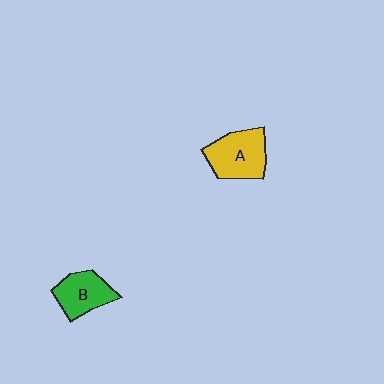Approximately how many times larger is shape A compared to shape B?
Approximately 1.3 times.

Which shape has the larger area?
Shape A (yellow).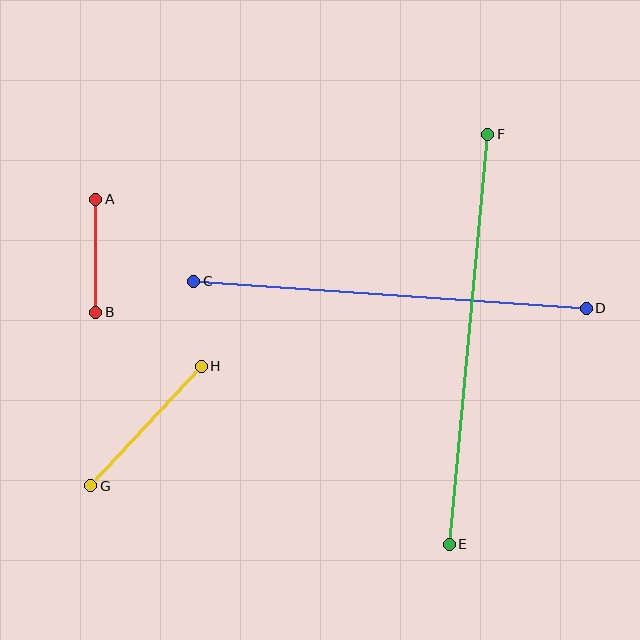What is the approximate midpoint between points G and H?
The midpoint is at approximately (146, 426) pixels.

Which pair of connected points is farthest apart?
Points E and F are farthest apart.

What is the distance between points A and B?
The distance is approximately 113 pixels.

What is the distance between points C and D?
The distance is approximately 393 pixels.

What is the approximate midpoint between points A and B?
The midpoint is at approximately (96, 256) pixels.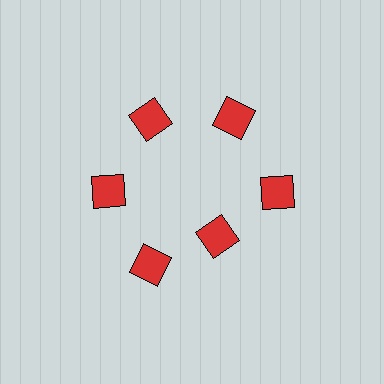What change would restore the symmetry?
The symmetry would be restored by moving it outward, back onto the ring so that all 6 diamonds sit at equal angles and equal distance from the center.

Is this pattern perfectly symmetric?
No. The 6 red diamonds are arranged in a ring, but one element near the 5 o'clock position is pulled inward toward the center, breaking the 6-fold rotational symmetry.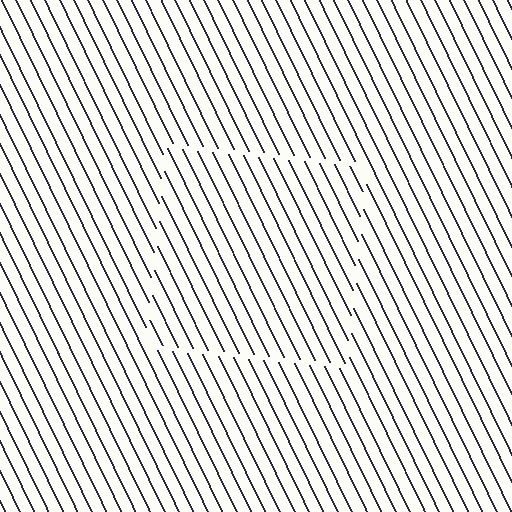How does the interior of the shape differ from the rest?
The interior of the shape contains the same grating, shifted by half a period — the contour is defined by the phase discontinuity where line-ends from the inner and outer gratings abut.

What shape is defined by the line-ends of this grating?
An illusory square. The interior of the shape contains the same grating, shifted by half a period — the contour is defined by the phase discontinuity where line-ends from the inner and outer gratings abut.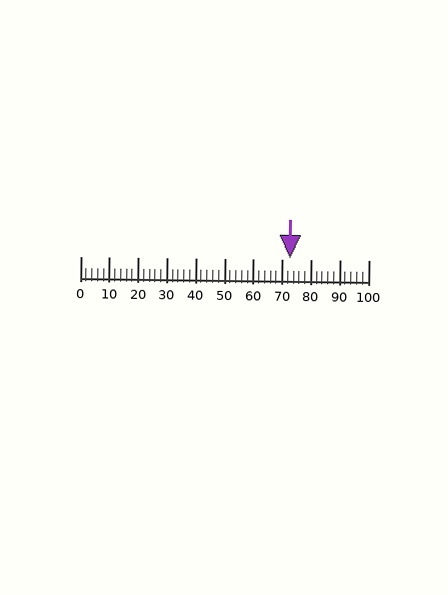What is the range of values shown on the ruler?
The ruler shows values from 0 to 100.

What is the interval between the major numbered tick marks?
The major tick marks are spaced 10 units apart.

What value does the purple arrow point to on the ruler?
The purple arrow points to approximately 73.